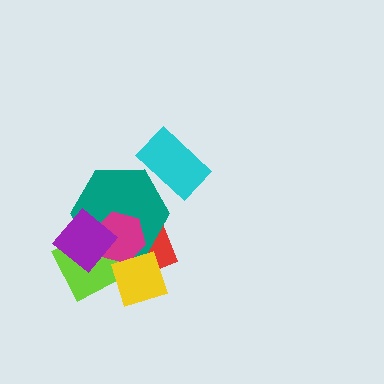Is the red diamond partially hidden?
Yes, it is partially covered by another shape.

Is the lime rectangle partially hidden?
Yes, it is partially covered by another shape.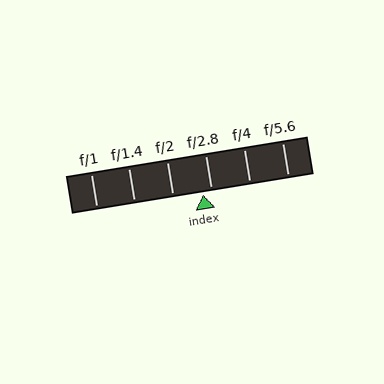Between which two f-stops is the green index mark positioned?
The index mark is between f/2 and f/2.8.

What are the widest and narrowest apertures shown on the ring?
The widest aperture shown is f/1 and the narrowest is f/5.6.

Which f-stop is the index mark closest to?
The index mark is closest to f/2.8.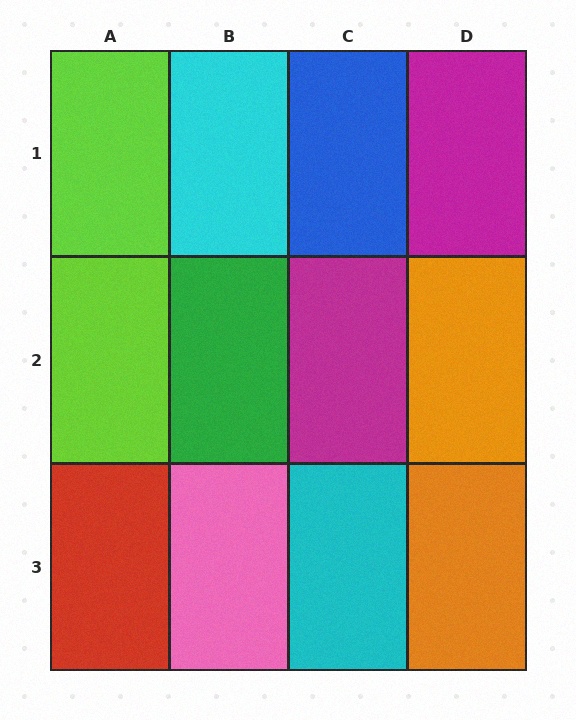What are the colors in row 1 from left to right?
Lime, cyan, blue, magenta.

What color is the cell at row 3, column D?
Orange.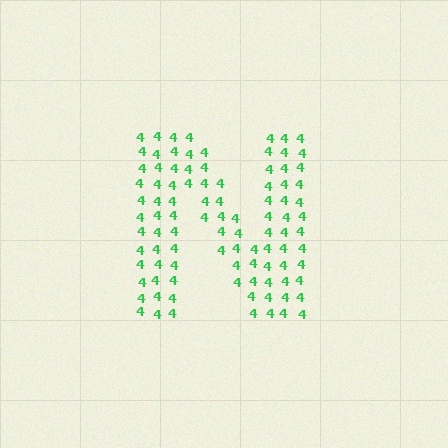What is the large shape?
The large shape is the letter N.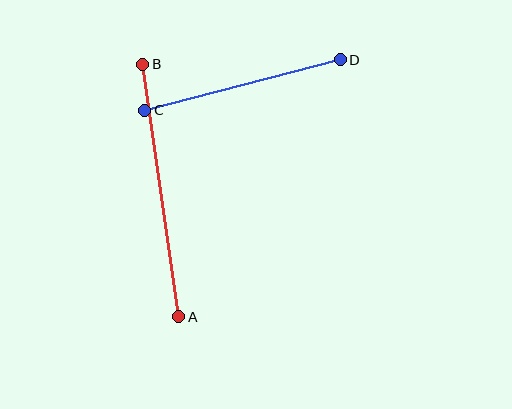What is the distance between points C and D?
The distance is approximately 202 pixels.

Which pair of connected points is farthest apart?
Points A and B are farthest apart.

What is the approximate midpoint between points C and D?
The midpoint is at approximately (242, 85) pixels.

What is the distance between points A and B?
The distance is approximately 255 pixels.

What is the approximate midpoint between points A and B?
The midpoint is at approximately (161, 190) pixels.